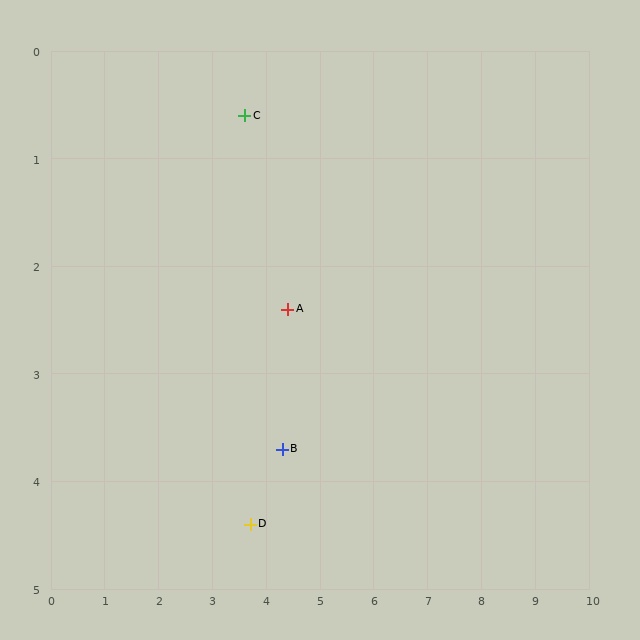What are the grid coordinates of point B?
Point B is at approximately (4.3, 3.7).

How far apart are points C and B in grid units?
Points C and B are about 3.2 grid units apart.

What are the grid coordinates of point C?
Point C is at approximately (3.6, 0.6).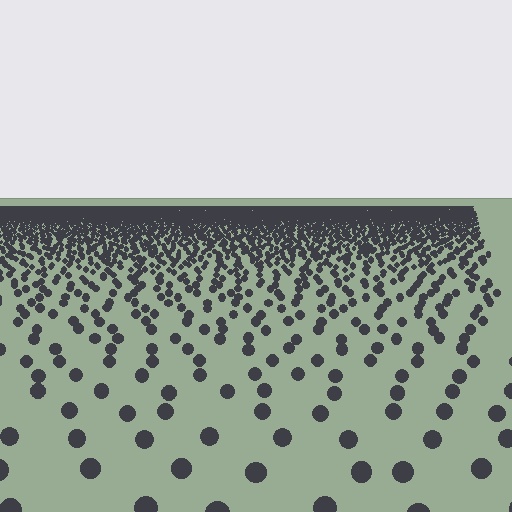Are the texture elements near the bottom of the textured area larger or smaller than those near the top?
Larger. Near the bottom, elements are closer to the viewer and appear at a bigger on-screen size.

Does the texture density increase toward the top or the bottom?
Density increases toward the top.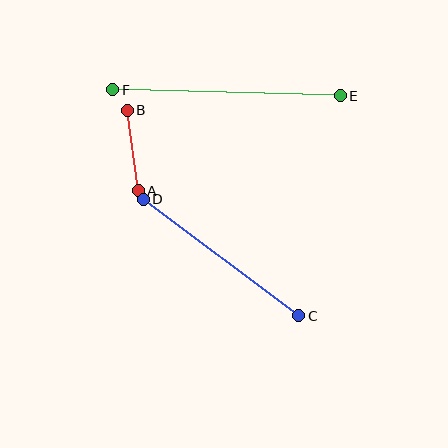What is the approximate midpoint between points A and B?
The midpoint is at approximately (133, 151) pixels.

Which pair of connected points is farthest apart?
Points E and F are farthest apart.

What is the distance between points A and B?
The distance is approximately 81 pixels.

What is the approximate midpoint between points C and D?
The midpoint is at approximately (221, 257) pixels.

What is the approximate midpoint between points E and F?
The midpoint is at approximately (227, 93) pixels.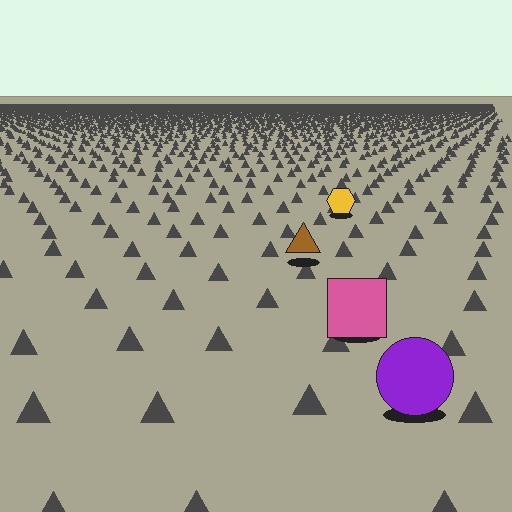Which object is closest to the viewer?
The purple circle is closest. The texture marks near it are larger and more spread out.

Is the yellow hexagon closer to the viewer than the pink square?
No. The pink square is closer — you can tell from the texture gradient: the ground texture is coarser near it.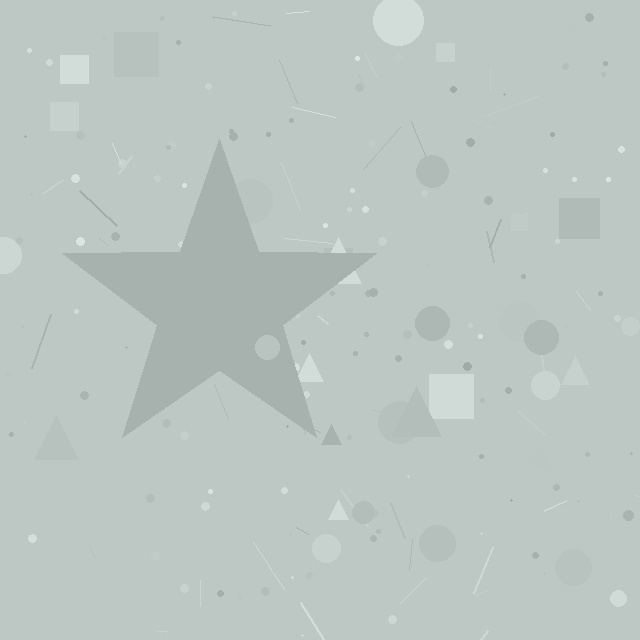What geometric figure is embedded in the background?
A star is embedded in the background.